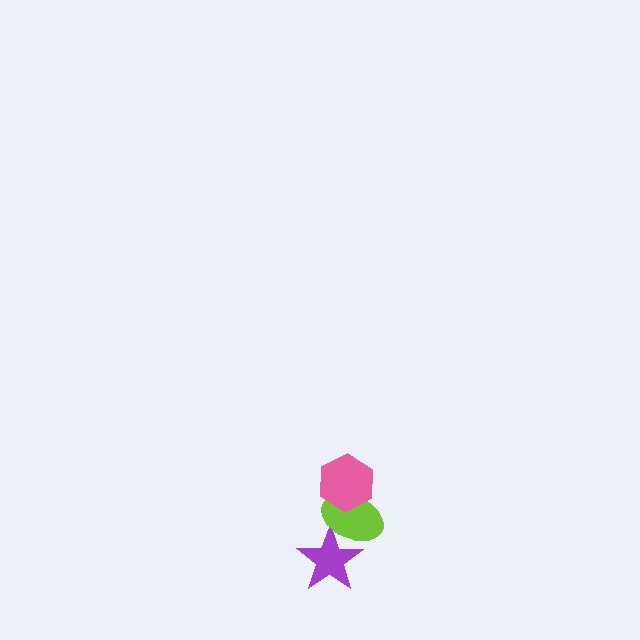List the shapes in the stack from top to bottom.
From top to bottom: the pink hexagon, the lime ellipse, the purple star.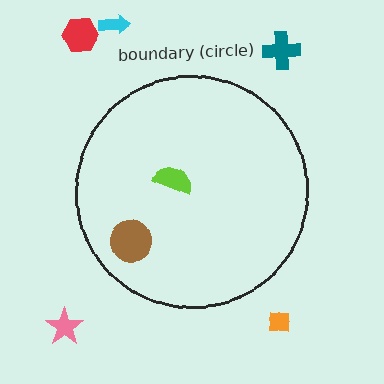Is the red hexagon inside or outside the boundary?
Outside.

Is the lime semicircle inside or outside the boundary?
Inside.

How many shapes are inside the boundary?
2 inside, 5 outside.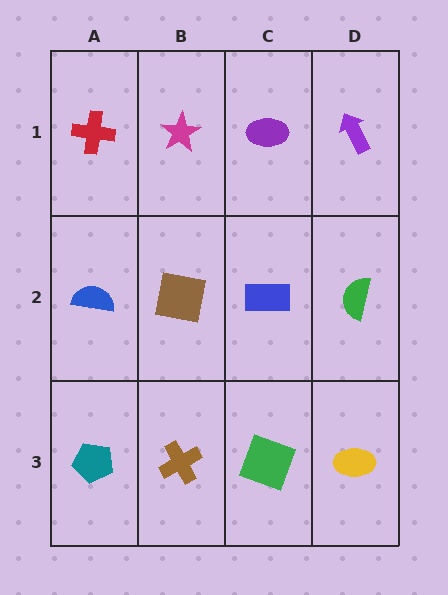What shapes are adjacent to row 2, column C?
A purple ellipse (row 1, column C), a green square (row 3, column C), a brown square (row 2, column B), a green semicircle (row 2, column D).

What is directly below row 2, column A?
A teal pentagon.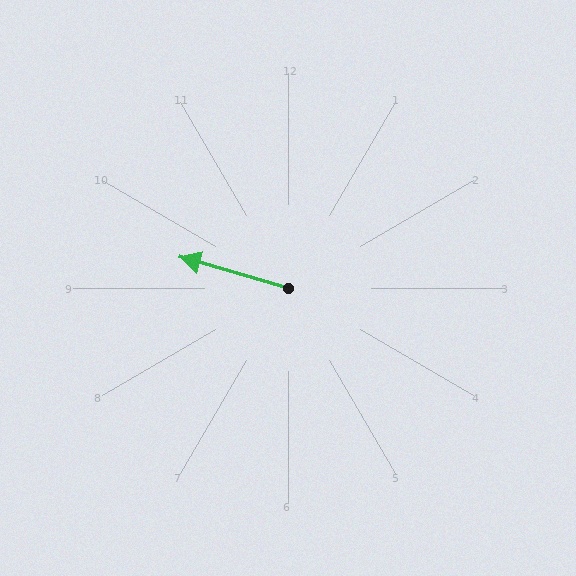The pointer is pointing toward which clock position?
Roughly 10 o'clock.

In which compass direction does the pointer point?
West.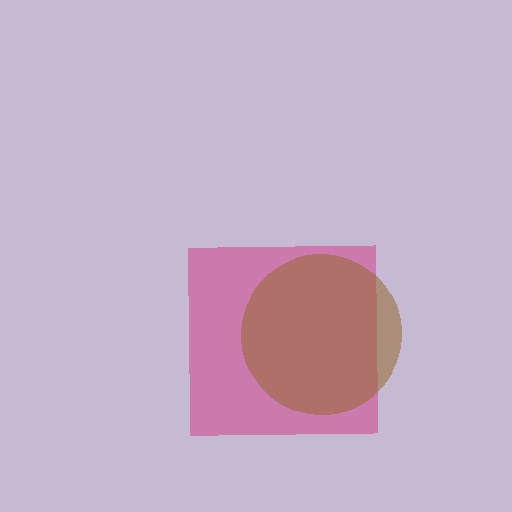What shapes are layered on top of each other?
The layered shapes are: a magenta square, a brown circle.